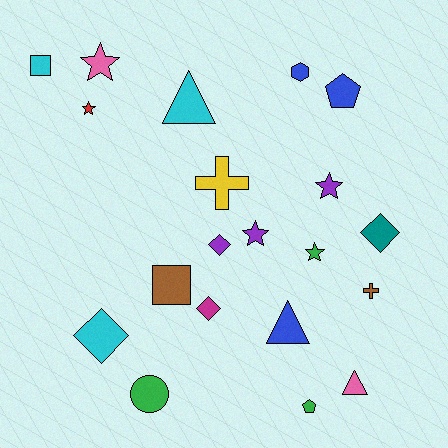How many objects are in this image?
There are 20 objects.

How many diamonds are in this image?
There are 4 diamonds.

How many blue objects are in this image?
There are 3 blue objects.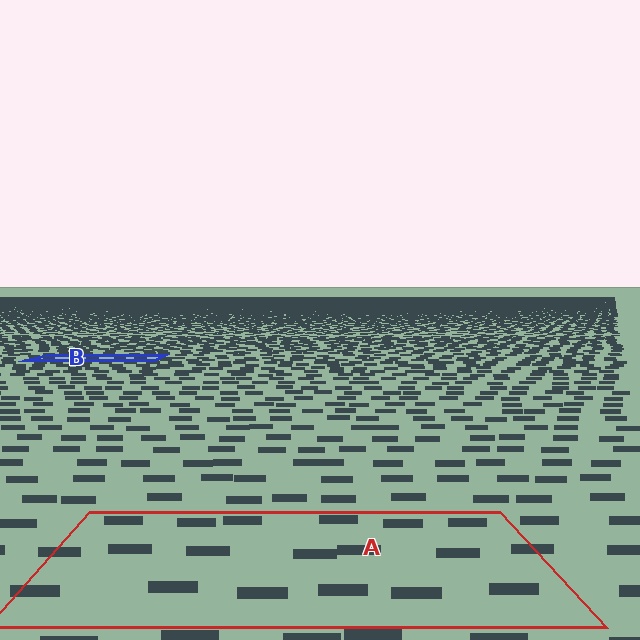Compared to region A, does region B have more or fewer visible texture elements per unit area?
Region B has more texture elements per unit area — they are packed more densely because it is farther away.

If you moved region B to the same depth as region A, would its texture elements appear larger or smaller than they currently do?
They would appear larger. At a closer depth, the same texture elements are projected at a bigger on-screen size.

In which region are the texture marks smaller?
The texture marks are smaller in region B, because it is farther away.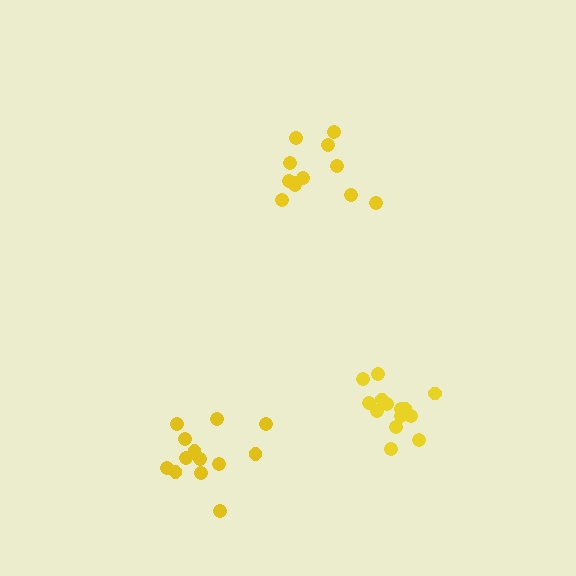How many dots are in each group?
Group 1: 12 dots, Group 2: 15 dots, Group 3: 13 dots (40 total).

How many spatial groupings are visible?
There are 3 spatial groupings.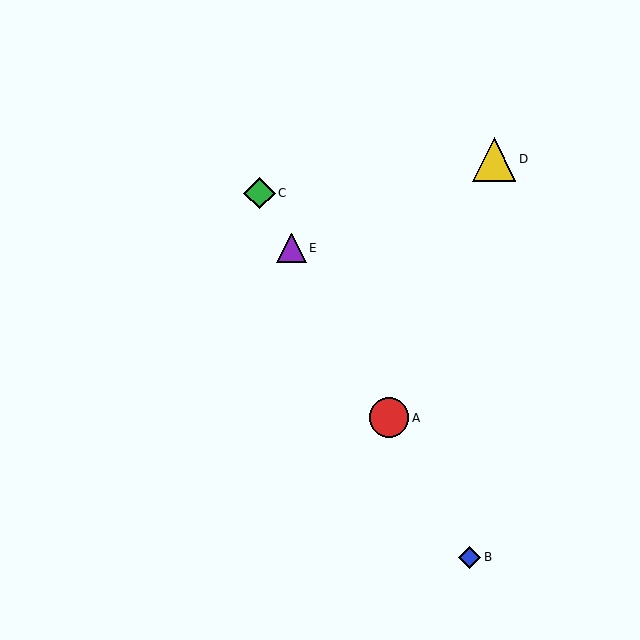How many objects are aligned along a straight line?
4 objects (A, B, C, E) are aligned along a straight line.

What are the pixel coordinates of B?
Object B is at (470, 557).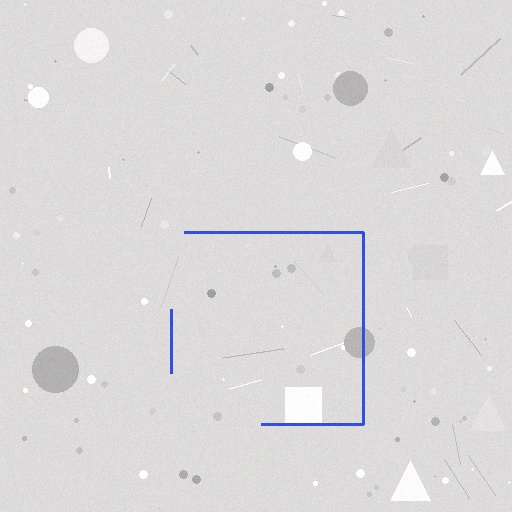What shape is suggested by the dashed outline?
The dashed outline suggests a square.